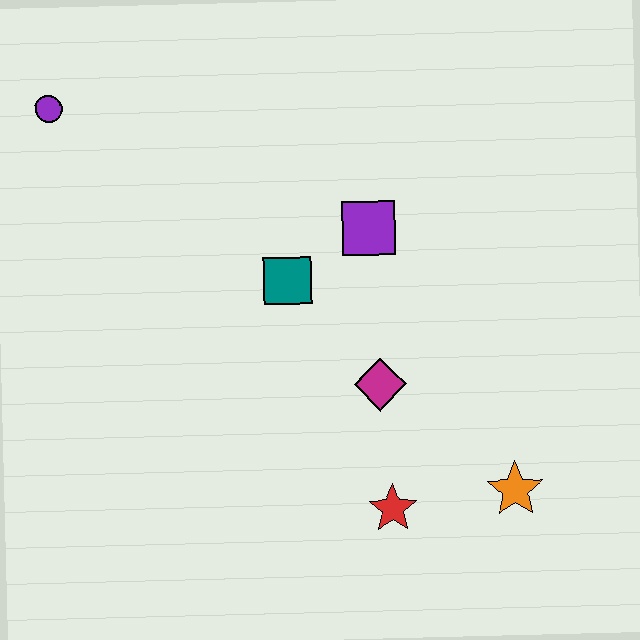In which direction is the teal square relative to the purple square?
The teal square is to the left of the purple square.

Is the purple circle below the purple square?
No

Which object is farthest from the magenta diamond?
The purple circle is farthest from the magenta diamond.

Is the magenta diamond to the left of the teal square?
No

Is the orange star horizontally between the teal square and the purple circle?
No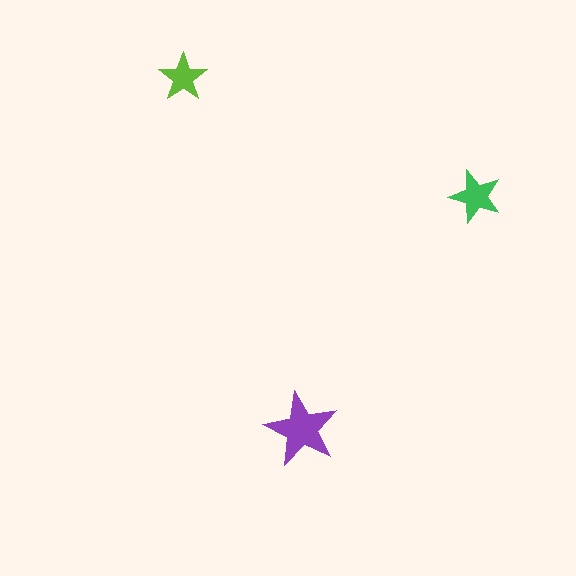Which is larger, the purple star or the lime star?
The purple one.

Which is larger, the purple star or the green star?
The purple one.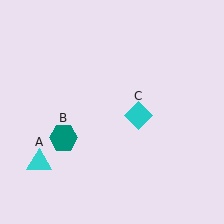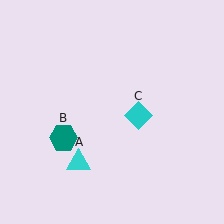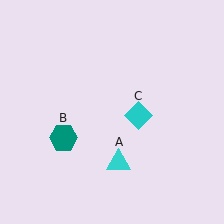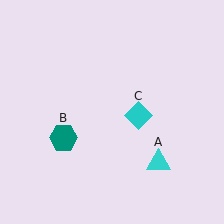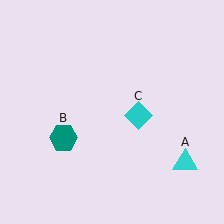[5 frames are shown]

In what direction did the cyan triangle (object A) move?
The cyan triangle (object A) moved right.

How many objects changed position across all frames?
1 object changed position: cyan triangle (object A).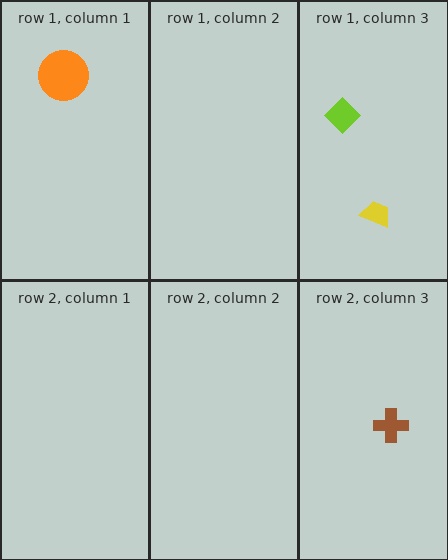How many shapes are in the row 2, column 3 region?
1.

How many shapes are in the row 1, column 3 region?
2.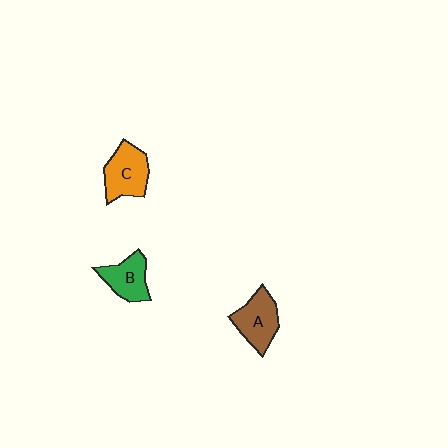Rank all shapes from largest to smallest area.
From largest to smallest: C (orange), A (brown), B (green).